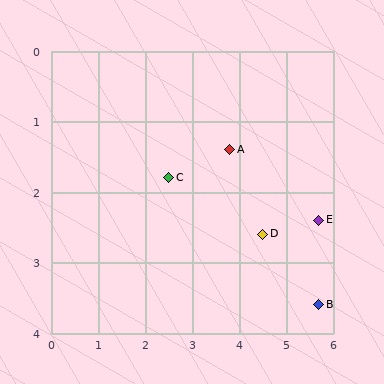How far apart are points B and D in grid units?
Points B and D are about 1.6 grid units apart.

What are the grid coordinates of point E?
Point E is at approximately (5.7, 2.4).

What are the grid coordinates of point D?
Point D is at approximately (4.5, 2.6).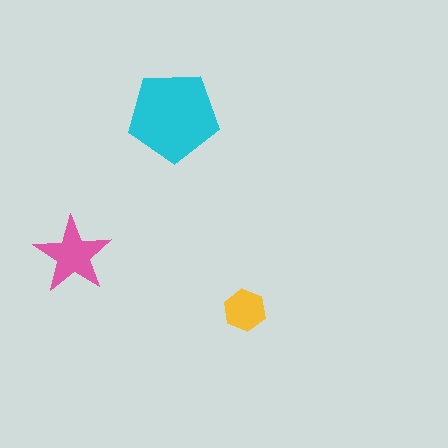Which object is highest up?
The cyan pentagon is topmost.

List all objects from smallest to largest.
The yellow hexagon, the pink star, the cyan pentagon.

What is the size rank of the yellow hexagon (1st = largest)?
3rd.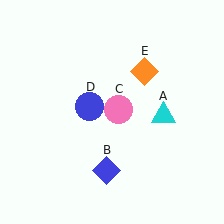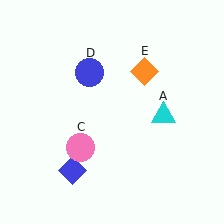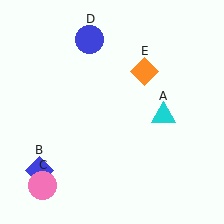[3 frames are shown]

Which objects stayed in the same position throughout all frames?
Cyan triangle (object A) and orange diamond (object E) remained stationary.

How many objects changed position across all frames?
3 objects changed position: blue diamond (object B), pink circle (object C), blue circle (object D).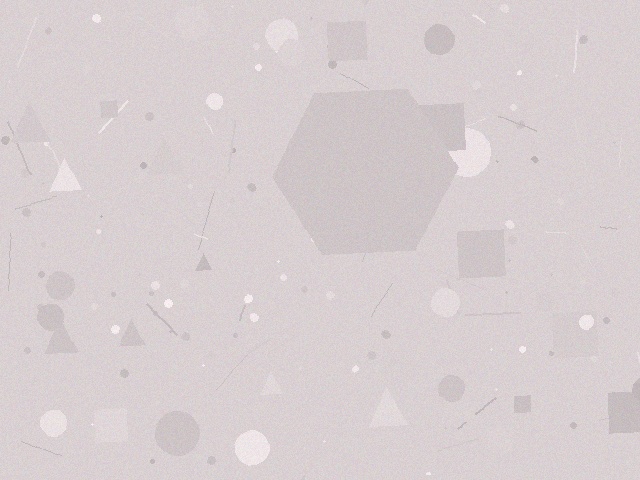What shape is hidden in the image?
A hexagon is hidden in the image.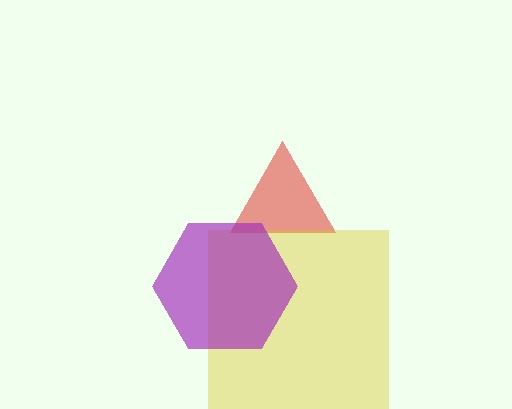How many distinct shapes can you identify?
There are 3 distinct shapes: a red triangle, a yellow square, a purple hexagon.